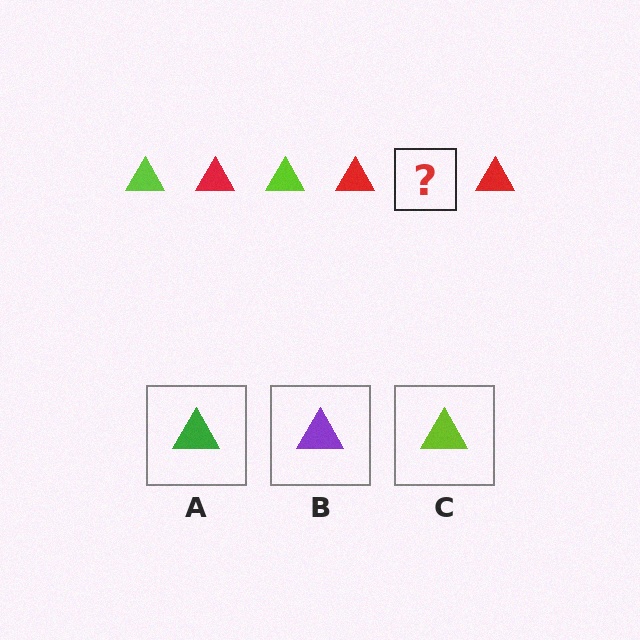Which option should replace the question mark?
Option C.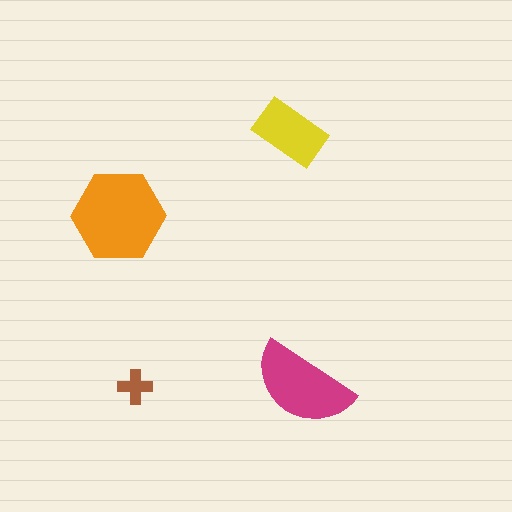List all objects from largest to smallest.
The orange hexagon, the magenta semicircle, the yellow rectangle, the brown cross.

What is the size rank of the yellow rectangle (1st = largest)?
3rd.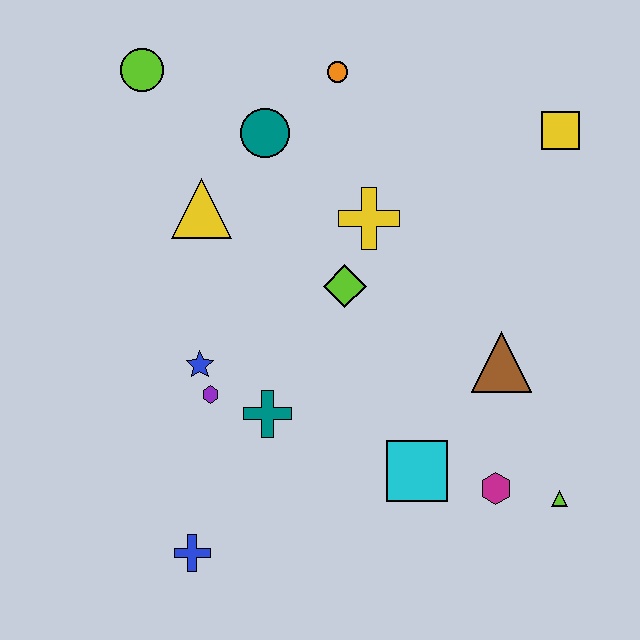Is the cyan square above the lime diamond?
No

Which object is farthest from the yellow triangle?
The lime triangle is farthest from the yellow triangle.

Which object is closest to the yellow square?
The yellow cross is closest to the yellow square.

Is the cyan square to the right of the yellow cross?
Yes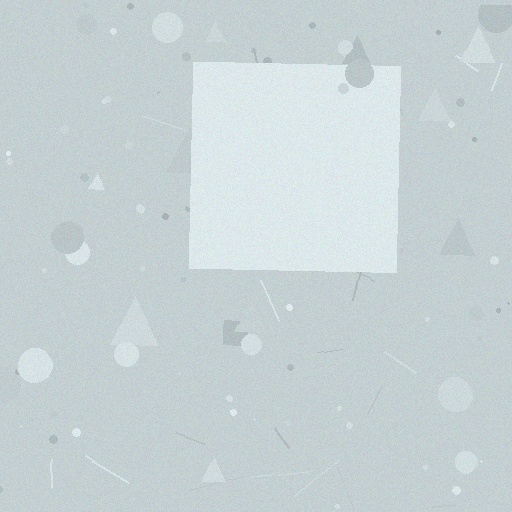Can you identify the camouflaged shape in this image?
The camouflaged shape is a square.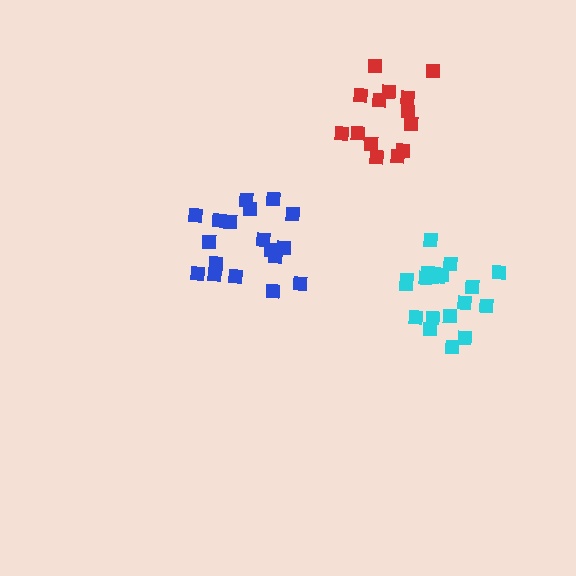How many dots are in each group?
Group 1: 19 dots, Group 2: 18 dots, Group 3: 14 dots (51 total).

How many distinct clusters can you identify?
There are 3 distinct clusters.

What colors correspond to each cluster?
The clusters are colored: cyan, blue, red.